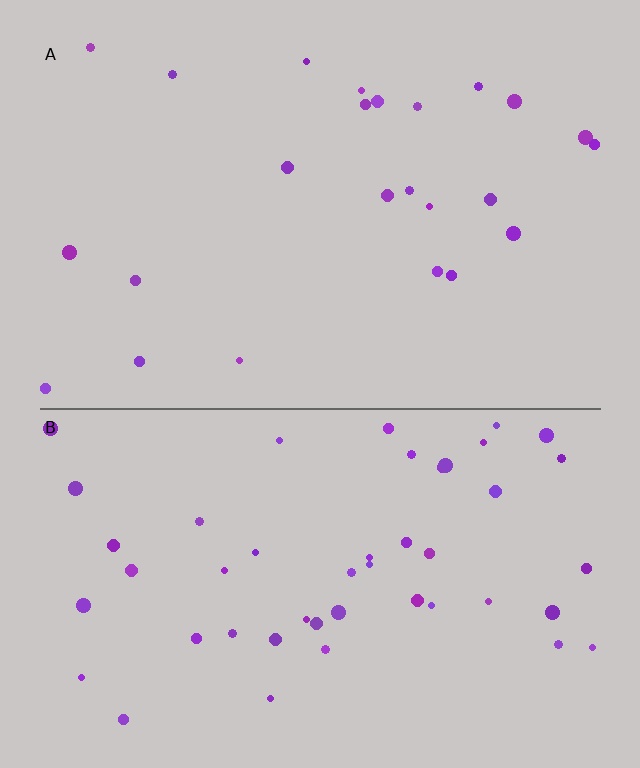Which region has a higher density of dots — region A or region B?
B (the bottom).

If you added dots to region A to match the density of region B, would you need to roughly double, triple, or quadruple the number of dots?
Approximately double.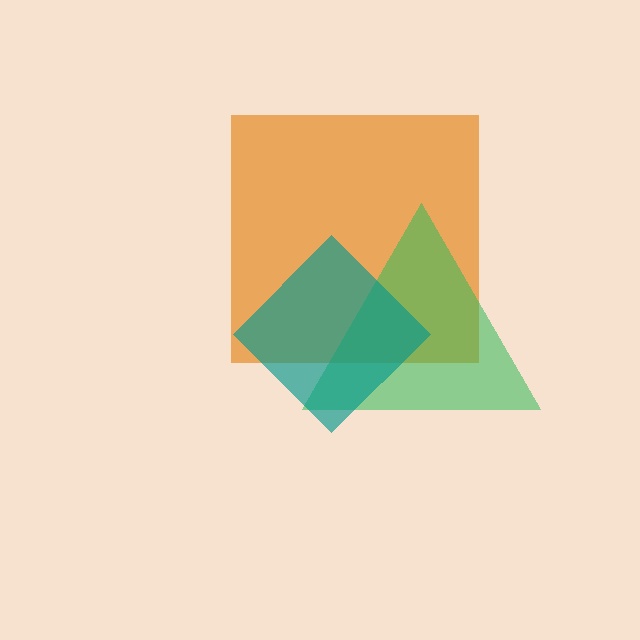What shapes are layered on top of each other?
The layered shapes are: an orange square, a green triangle, a teal diamond.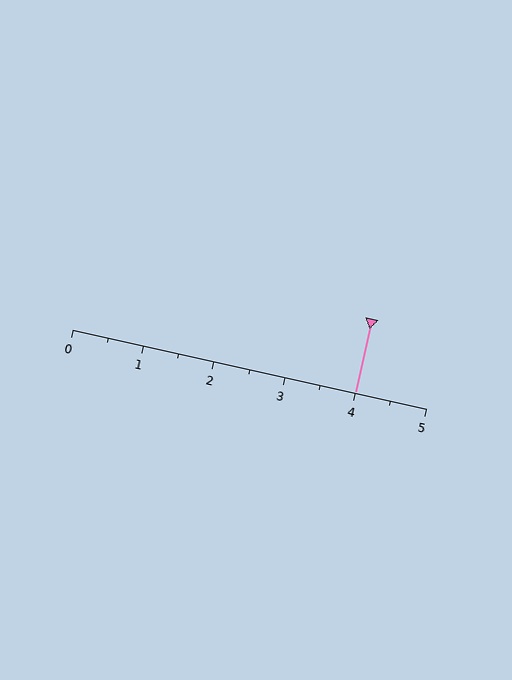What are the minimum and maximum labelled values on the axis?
The axis runs from 0 to 5.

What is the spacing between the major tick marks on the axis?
The major ticks are spaced 1 apart.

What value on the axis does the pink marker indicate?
The marker indicates approximately 4.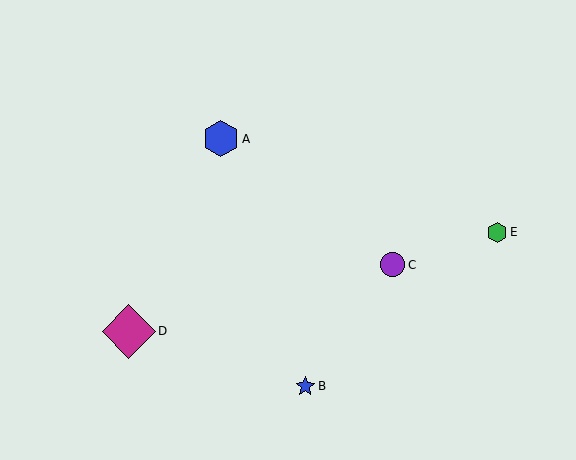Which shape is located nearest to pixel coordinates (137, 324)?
The magenta diamond (labeled D) at (129, 331) is nearest to that location.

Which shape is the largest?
The magenta diamond (labeled D) is the largest.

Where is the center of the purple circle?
The center of the purple circle is at (393, 265).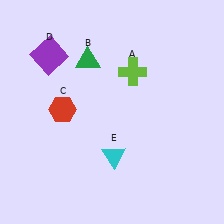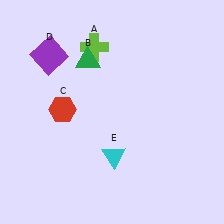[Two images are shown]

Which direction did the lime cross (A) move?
The lime cross (A) moved left.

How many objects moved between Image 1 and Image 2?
1 object moved between the two images.